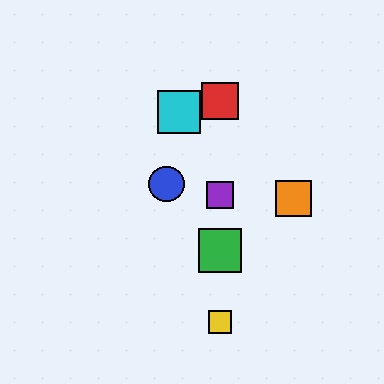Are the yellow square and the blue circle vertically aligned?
No, the yellow square is at x≈220 and the blue circle is at x≈167.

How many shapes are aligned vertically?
4 shapes (the red square, the green square, the yellow square, the purple square) are aligned vertically.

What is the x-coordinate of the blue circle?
The blue circle is at x≈167.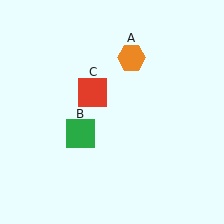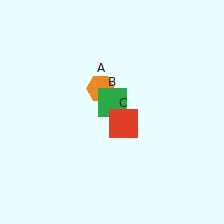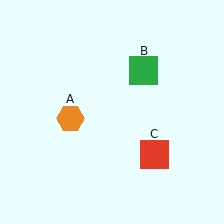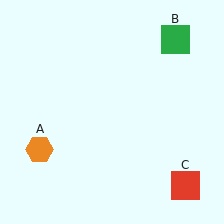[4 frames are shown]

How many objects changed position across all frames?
3 objects changed position: orange hexagon (object A), green square (object B), red square (object C).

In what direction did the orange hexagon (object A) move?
The orange hexagon (object A) moved down and to the left.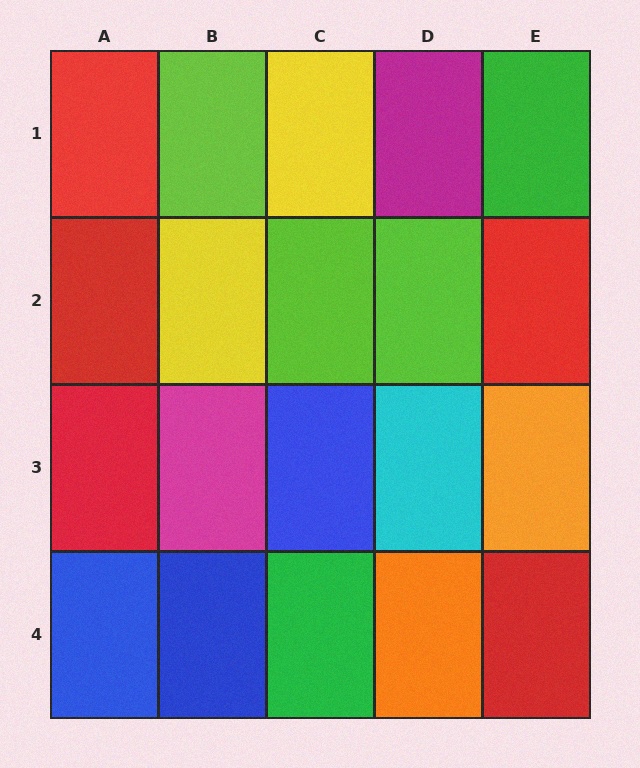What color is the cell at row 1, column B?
Lime.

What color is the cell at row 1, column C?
Yellow.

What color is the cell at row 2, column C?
Lime.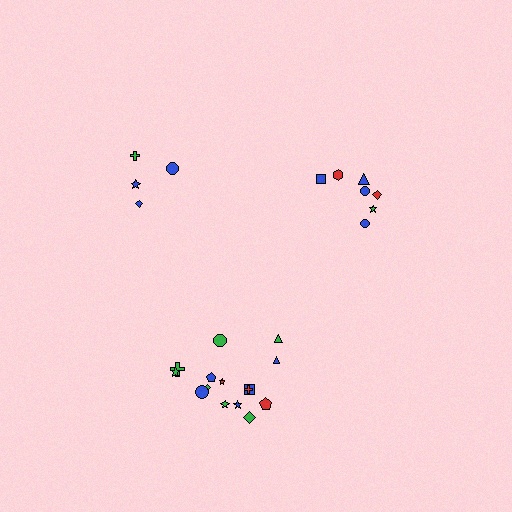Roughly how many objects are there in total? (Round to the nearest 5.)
Roughly 25 objects in total.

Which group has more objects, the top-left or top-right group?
The top-right group.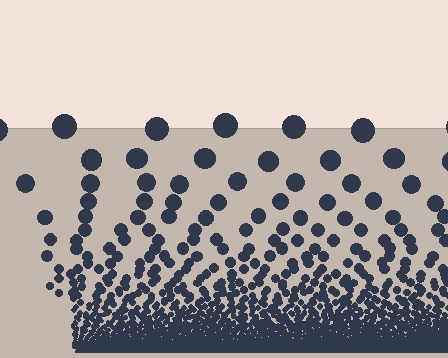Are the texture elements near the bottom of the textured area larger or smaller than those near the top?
Smaller. The gradient is inverted — elements near the bottom are smaller and denser.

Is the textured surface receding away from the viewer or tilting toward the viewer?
The surface appears to tilt toward the viewer. Texture elements get larger and sparser toward the top.